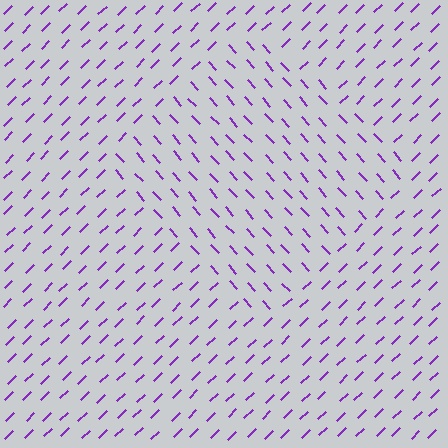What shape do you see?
I see a diamond.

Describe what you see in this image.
The image is filled with small purple line segments. A diamond region in the image has lines oriented differently from the surrounding lines, creating a visible texture boundary.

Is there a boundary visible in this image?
Yes, there is a texture boundary formed by a change in line orientation.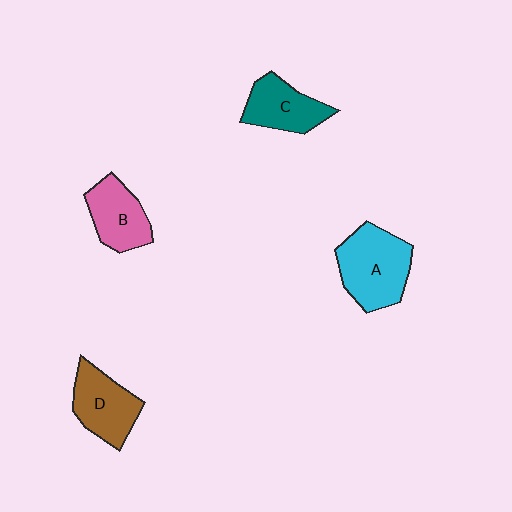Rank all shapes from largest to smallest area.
From largest to smallest: A (cyan), D (brown), C (teal), B (pink).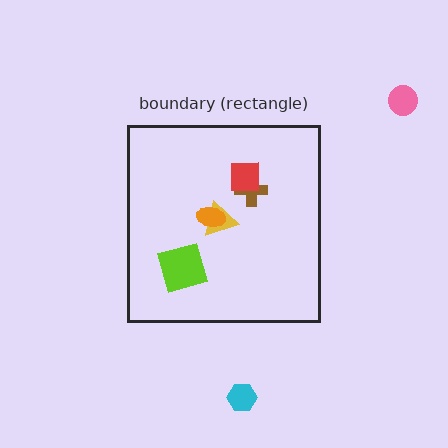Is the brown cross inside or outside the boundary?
Inside.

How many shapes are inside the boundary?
5 inside, 2 outside.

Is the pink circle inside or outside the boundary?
Outside.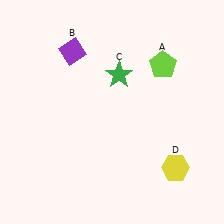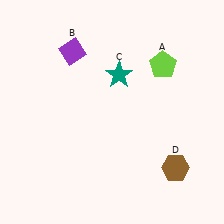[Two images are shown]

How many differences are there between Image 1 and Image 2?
There are 2 differences between the two images.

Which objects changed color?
C changed from green to teal. D changed from yellow to brown.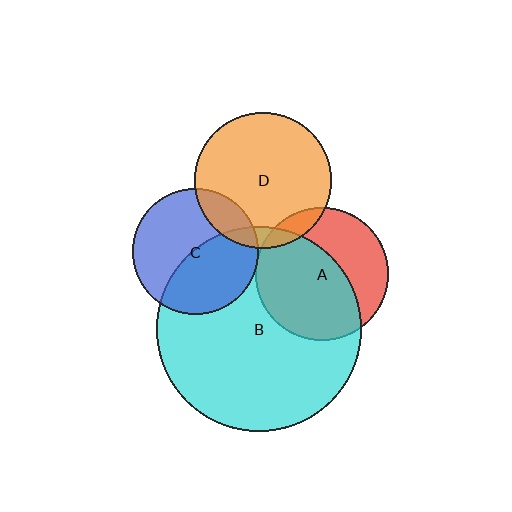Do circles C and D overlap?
Yes.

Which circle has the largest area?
Circle B (cyan).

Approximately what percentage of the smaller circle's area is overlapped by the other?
Approximately 15%.